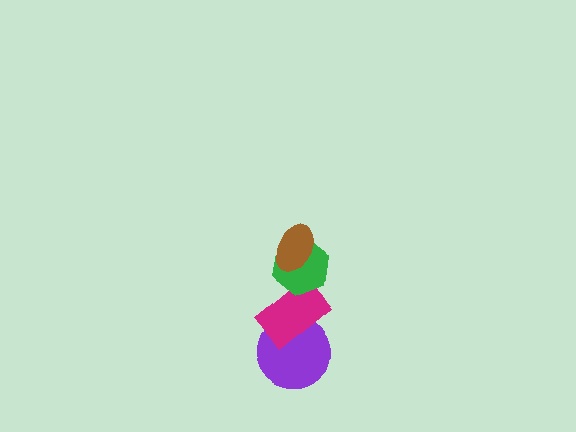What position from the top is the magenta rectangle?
The magenta rectangle is 3rd from the top.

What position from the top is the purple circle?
The purple circle is 4th from the top.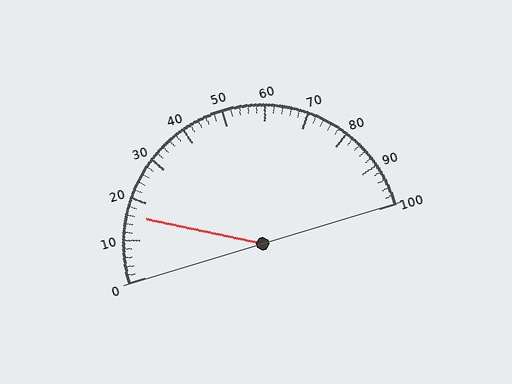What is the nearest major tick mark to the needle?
The nearest major tick mark is 20.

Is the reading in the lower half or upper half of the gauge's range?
The reading is in the lower half of the range (0 to 100).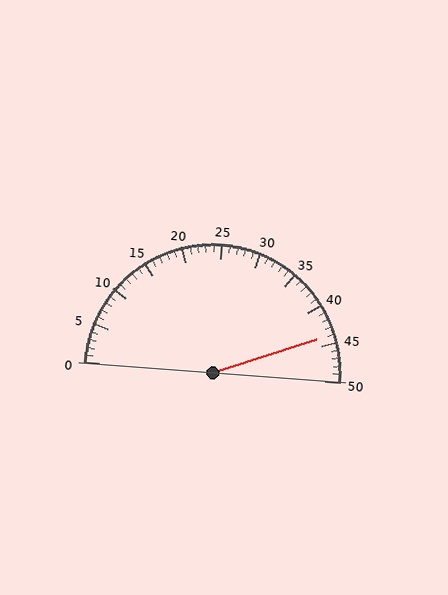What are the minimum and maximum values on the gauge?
The gauge ranges from 0 to 50.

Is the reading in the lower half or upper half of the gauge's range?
The reading is in the upper half of the range (0 to 50).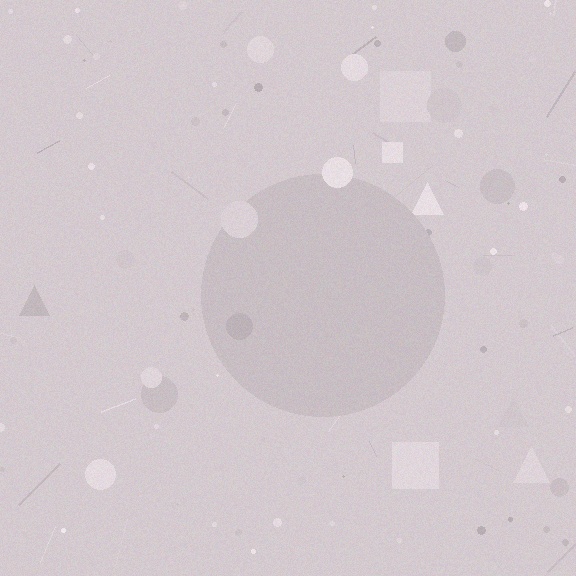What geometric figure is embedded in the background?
A circle is embedded in the background.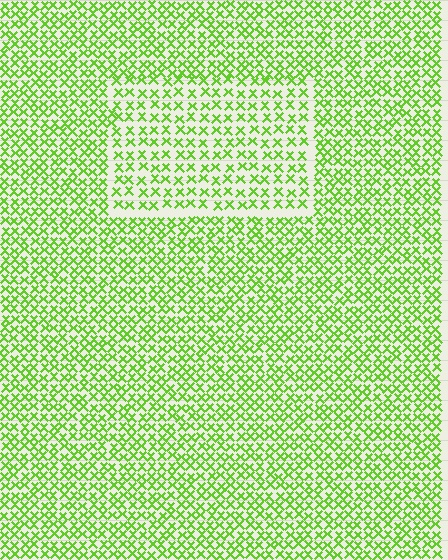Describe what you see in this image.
The image contains small lime elements arranged at two different densities. A rectangle-shaped region is visible where the elements are less densely packed than the surrounding area.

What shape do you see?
I see a rectangle.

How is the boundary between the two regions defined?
The boundary is defined by a change in element density (approximately 1.6x ratio). All elements are the same color, size, and shape.